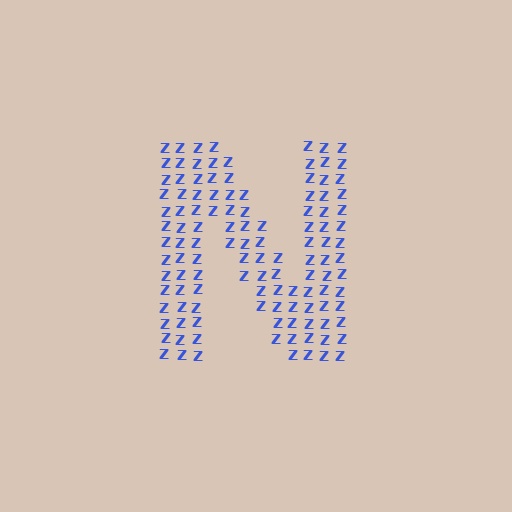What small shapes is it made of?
It is made of small letter Z's.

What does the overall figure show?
The overall figure shows the letter N.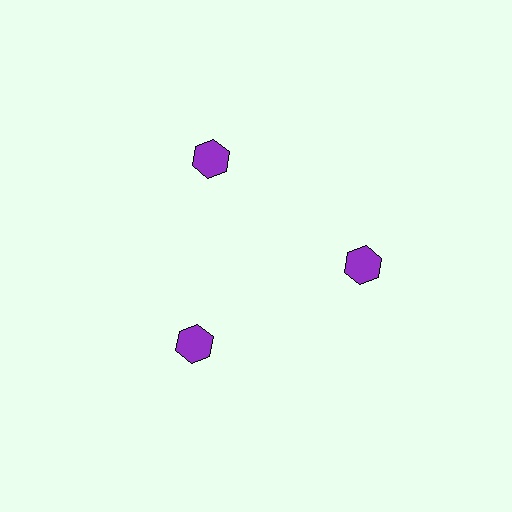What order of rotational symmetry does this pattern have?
This pattern has 3-fold rotational symmetry.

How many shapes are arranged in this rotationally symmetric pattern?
There are 3 shapes, arranged in 3 groups of 1.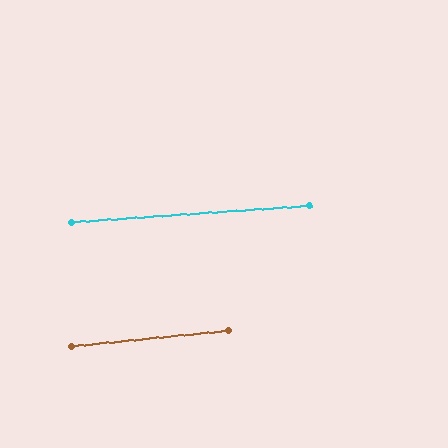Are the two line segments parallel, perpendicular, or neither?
Parallel — their directions differ by only 1.4°.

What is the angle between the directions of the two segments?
Approximately 1 degree.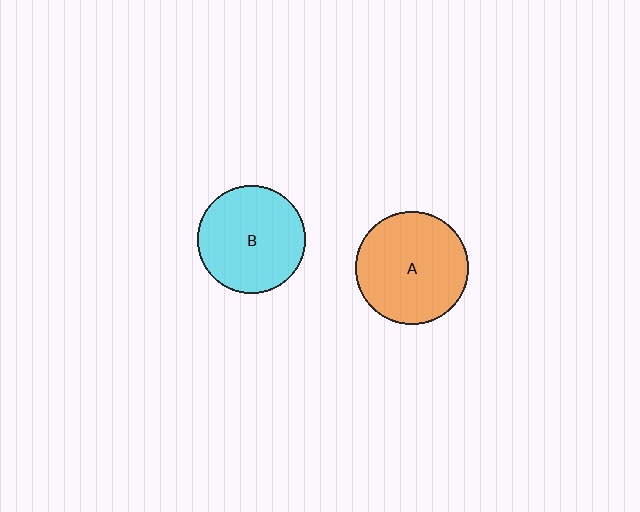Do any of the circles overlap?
No, none of the circles overlap.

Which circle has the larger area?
Circle A (orange).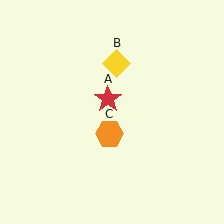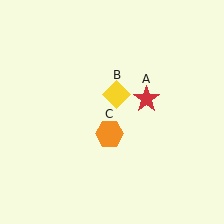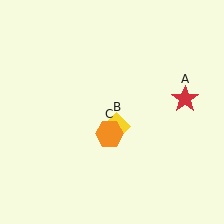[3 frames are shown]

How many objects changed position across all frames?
2 objects changed position: red star (object A), yellow diamond (object B).